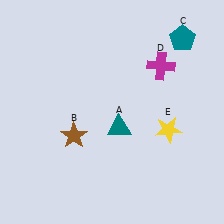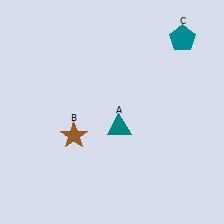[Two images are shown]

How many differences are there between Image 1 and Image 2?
There are 2 differences between the two images.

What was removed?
The yellow star (E), the magenta cross (D) were removed in Image 2.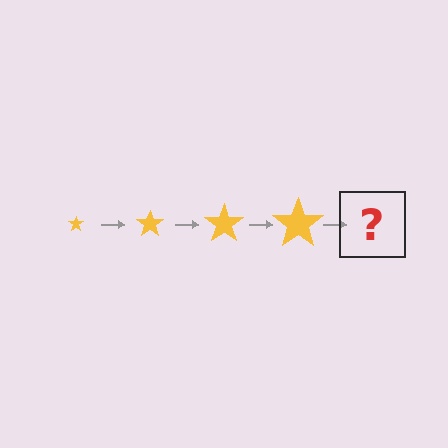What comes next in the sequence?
The next element should be a yellow star, larger than the previous one.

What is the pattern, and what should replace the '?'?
The pattern is that the star gets progressively larger each step. The '?' should be a yellow star, larger than the previous one.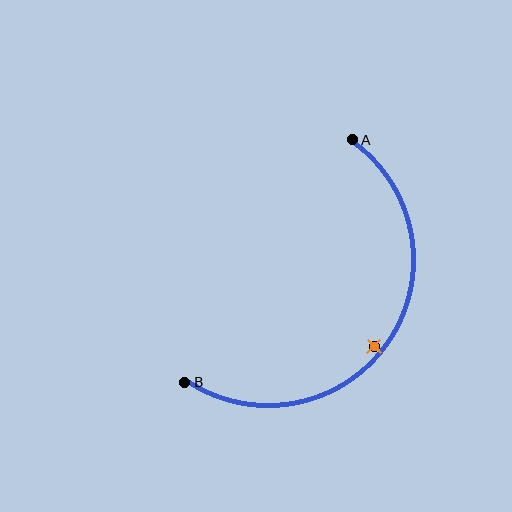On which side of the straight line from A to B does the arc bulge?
The arc bulges below and to the right of the straight line connecting A and B.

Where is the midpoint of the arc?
The arc midpoint is the point on the curve farthest from the straight line joining A and B. It sits below and to the right of that line.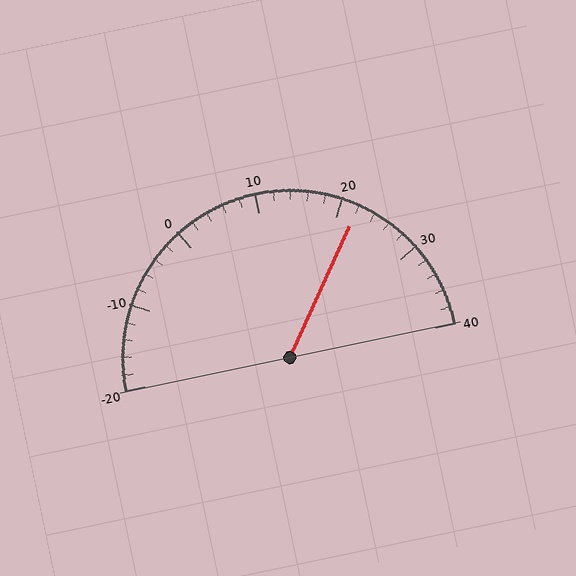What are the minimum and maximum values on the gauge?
The gauge ranges from -20 to 40.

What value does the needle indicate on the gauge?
The needle indicates approximately 22.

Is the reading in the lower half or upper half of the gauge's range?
The reading is in the upper half of the range (-20 to 40).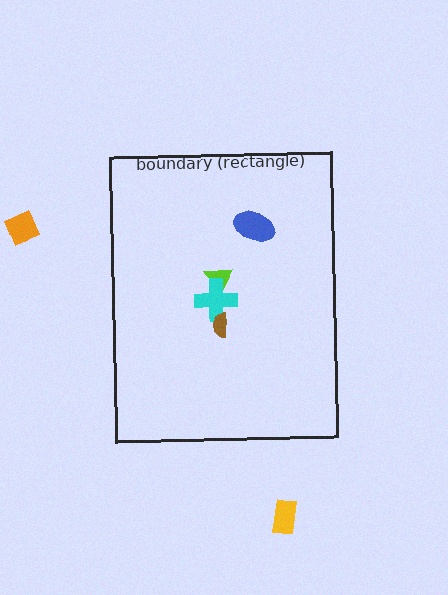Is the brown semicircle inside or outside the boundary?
Inside.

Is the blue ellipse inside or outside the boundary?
Inside.